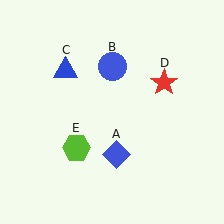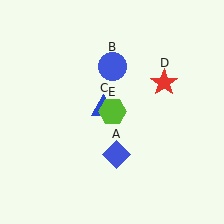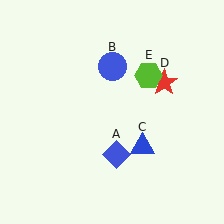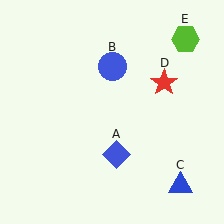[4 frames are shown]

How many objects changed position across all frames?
2 objects changed position: blue triangle (object C), lime hexagon (object E).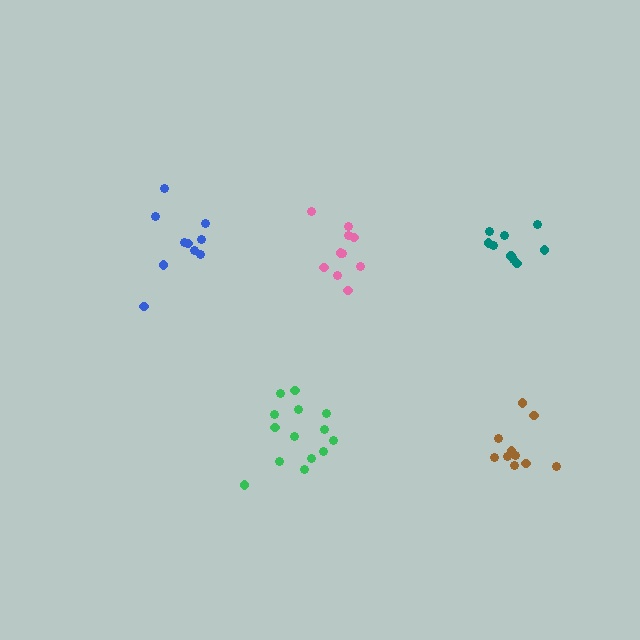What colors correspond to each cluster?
The clusters are colored: brown, teal, green, pink, blue.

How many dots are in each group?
Group 1: 10 dots, Group 2: 9 dots, Group 3: 14 dots, Group 4: 10 dots, Group 5: 10 dots (53 total).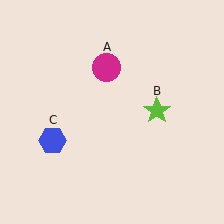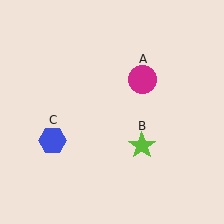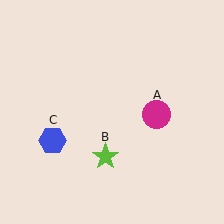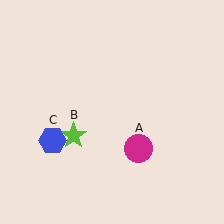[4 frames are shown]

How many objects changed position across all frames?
2 objects changed position: magenta circle (object A), lime star (object B).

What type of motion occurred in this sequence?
The magenta circle (object A), lime star (object B) rotated clockwise around the center of the scene.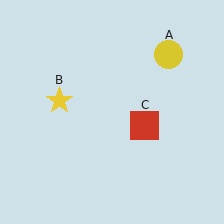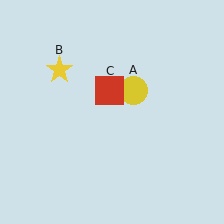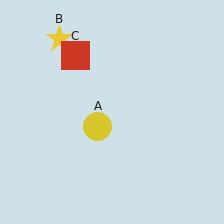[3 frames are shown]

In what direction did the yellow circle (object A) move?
The yellow circle (object A) moved down and to the left.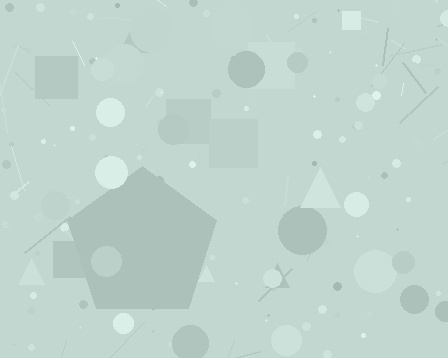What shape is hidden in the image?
A pentagon is hidden in the image.